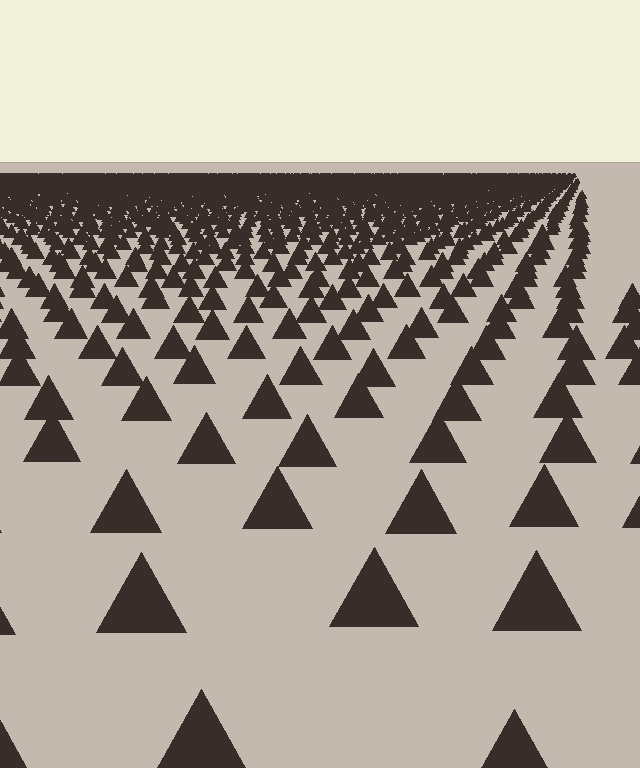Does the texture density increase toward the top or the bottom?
Density increases toward the top.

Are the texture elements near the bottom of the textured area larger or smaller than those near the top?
Larger. Near the bottom, elements are closer to the viewer and appear at a bigger on-screen size.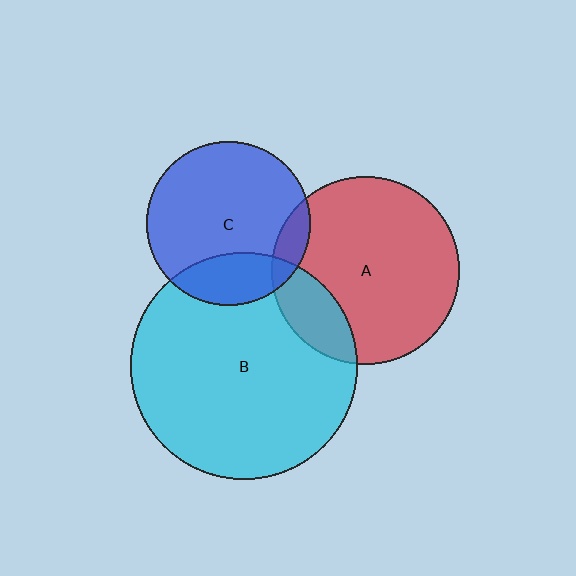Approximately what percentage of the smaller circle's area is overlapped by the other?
Approximately 20%.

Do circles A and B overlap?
Yes.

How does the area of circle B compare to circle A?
Approximately 1.4 times.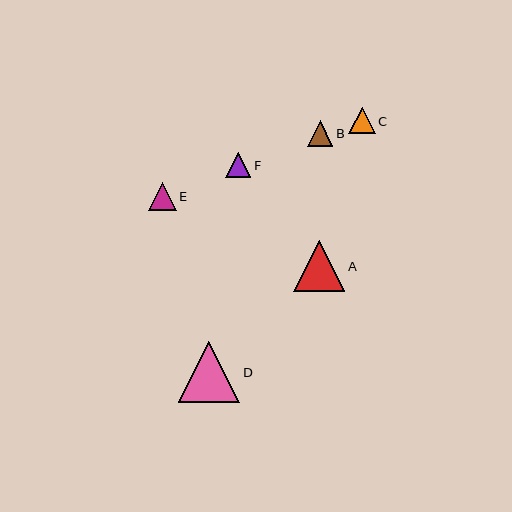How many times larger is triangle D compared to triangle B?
Triangle D is approximately 2.4 times the size of triangle B.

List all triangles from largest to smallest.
From largest to smallest: D, A, E, C, B, F.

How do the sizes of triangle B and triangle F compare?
Triangle B and triangle F are approximately the same size.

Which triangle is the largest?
Triangle D is the largest with a size of approximately 61 pixels.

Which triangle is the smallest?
Triangle F is the smallest with a size of approximately 25 pixels.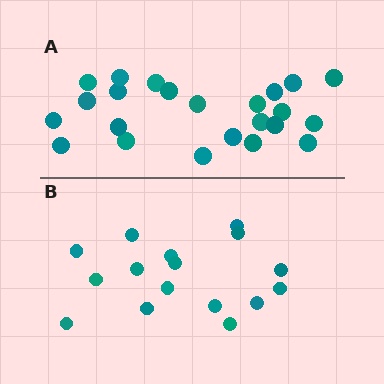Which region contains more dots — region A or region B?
Region A (the top region) has more dots.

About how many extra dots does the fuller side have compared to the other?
Region A has roughly 8 or so more dots than region B.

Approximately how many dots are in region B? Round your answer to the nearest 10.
About 20 dots. (The exact count is 16, which rounds to 20.)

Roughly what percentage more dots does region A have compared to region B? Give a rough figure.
About 45% more.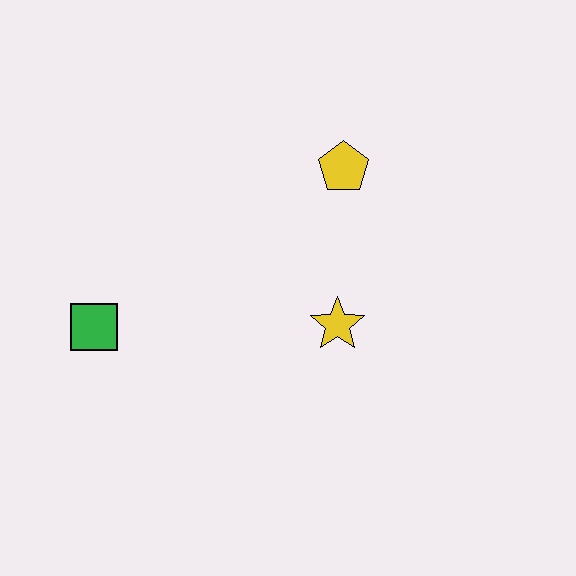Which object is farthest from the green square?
The yellow pentagon is farthest from the green square.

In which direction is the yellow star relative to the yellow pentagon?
The yellow star is below the yellow pentagon.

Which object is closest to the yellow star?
The yellow pentagon is closest to the yellow star.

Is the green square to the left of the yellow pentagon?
Yes